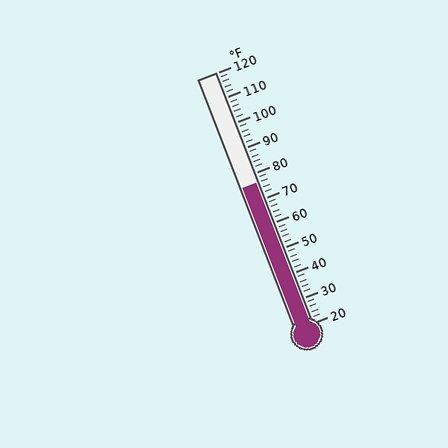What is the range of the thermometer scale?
The thermometer scale ranges from 20°F to 120°F.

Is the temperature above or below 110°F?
The temperature is below 110°F.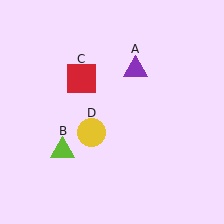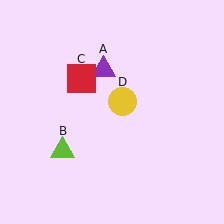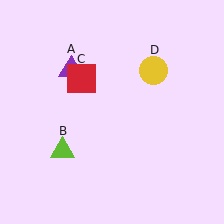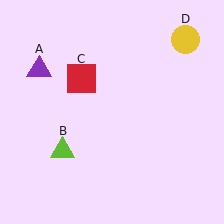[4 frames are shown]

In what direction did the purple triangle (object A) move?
The purple triangle (object A) moved left.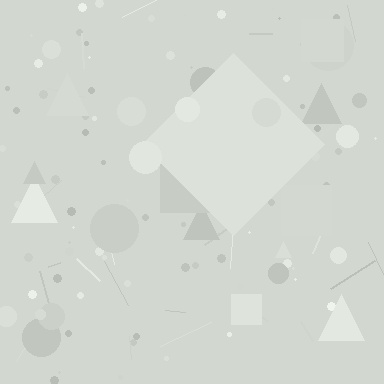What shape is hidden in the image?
A diamond is hidden in the image.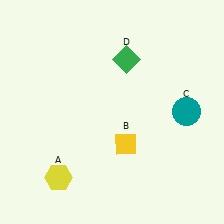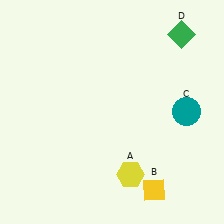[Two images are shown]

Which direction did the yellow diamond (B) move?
The yellow diamond (B) moved down.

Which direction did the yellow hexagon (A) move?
The yellow hexagon (A) moved right.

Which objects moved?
The objects that moved are: the yellow hexagon (A), the yellow diamond (B), the green diamond (D).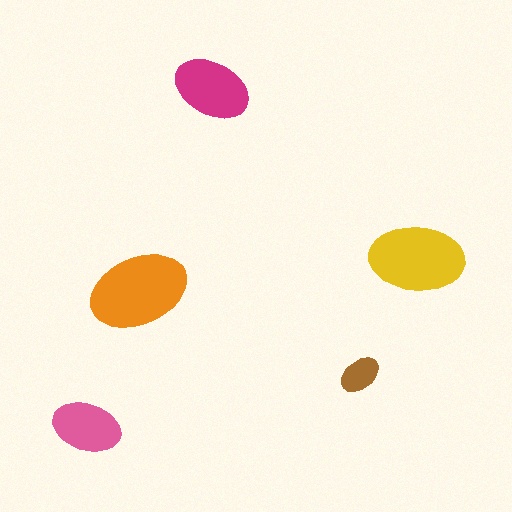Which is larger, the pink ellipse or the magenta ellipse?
The magenta one.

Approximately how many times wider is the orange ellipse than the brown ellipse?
About 2.5 times wider.